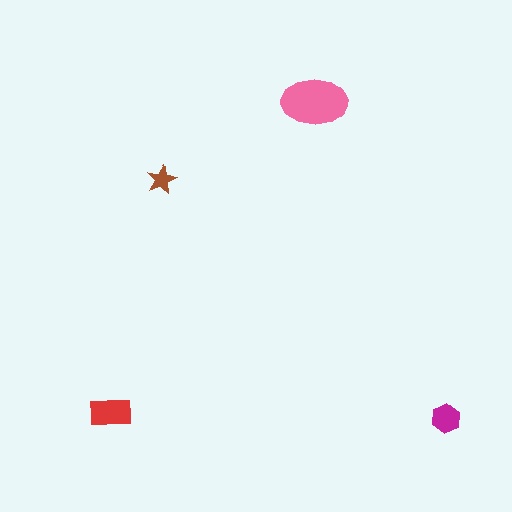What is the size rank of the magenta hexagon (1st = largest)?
3rd.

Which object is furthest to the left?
The red rectangle is leftmost.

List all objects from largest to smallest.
The pink ellipse, the red rectangle, the magenta hexagon, the brown star.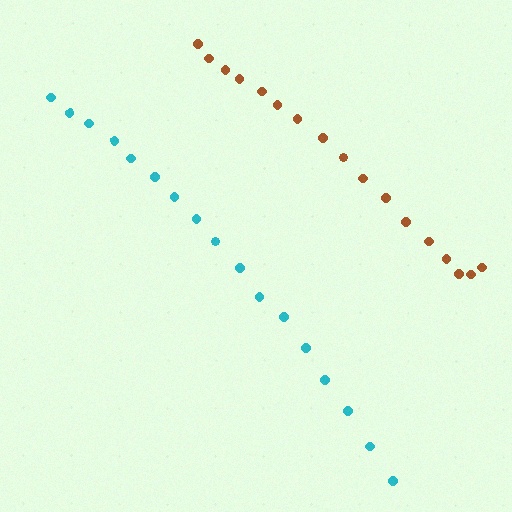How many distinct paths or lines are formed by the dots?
There are 2 distinct paths.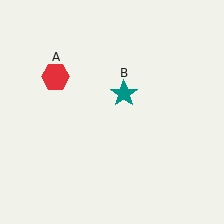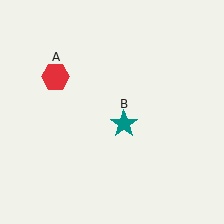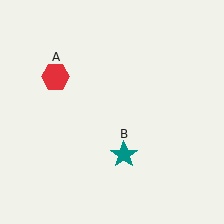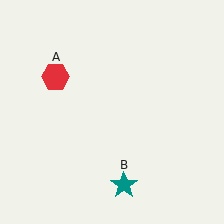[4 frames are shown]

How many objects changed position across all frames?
1 object changed position: teal star (object B).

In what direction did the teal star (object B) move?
The teal star (object B) moved down.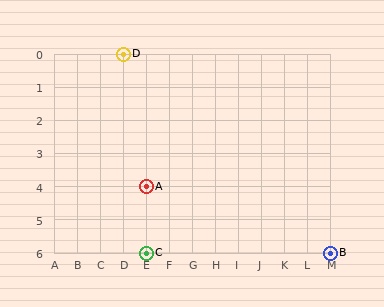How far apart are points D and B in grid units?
Points D and B are 9 columns and 6 rows apart (about 10.8 grid units diagonally).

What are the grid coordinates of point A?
Point A is at grid coordinates (E, 4).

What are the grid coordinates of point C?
Point C is at grid coordinates (E, 6).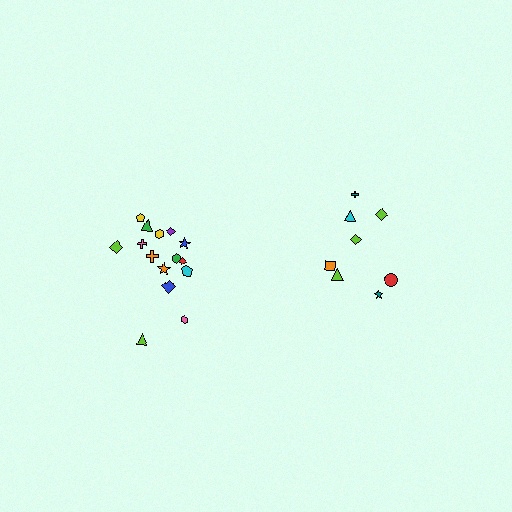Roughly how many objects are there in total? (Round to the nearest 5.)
Roughly 25 objects in total.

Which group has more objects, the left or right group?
The left group.